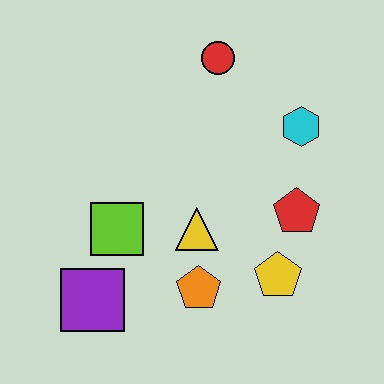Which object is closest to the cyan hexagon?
The red pentagon is closest to the cyan hexagon.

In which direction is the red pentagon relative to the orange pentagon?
The red pentagon is to the right of the orange pentagon.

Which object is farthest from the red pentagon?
The purple square is farthest from the red pentagon.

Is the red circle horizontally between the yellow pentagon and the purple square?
Yes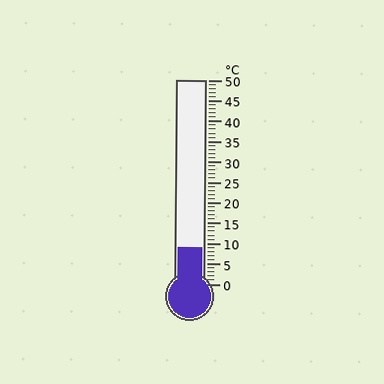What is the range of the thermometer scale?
The thermometer scale ranges from 0°C to 50°C.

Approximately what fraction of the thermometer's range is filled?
The thermometer is filled to approximately 20% of its range.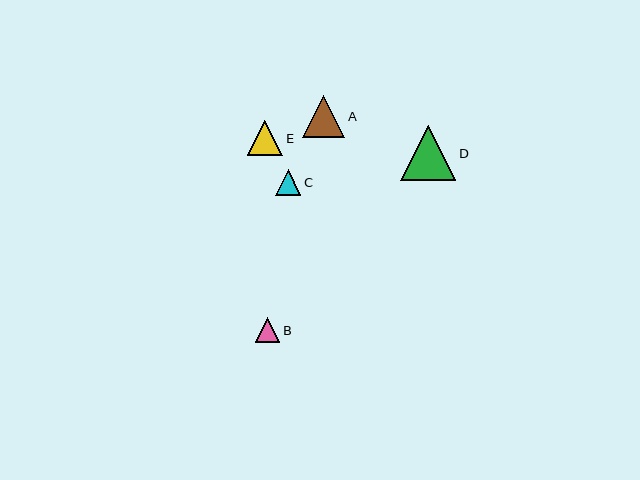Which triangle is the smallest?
Triangle B is the smallest with a size of approximately 24 pixels.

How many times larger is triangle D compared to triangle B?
Triangle D is approximately 2.3 times the size of triangle B.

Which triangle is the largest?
Triangle D is the largest with a size of approximately 55 pixels.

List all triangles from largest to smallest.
From largest to smallest: D, A, E, C, B.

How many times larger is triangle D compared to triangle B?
Triangle D is approximately 2.3 times the size of triangle B.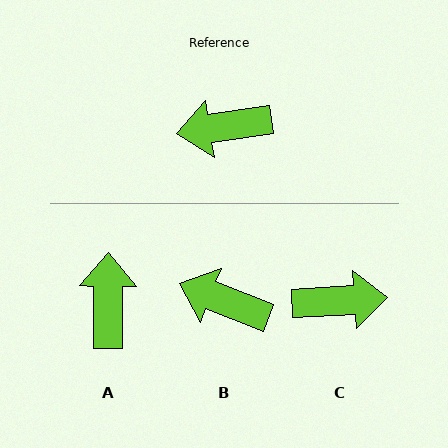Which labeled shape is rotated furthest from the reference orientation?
C, about 175 degrees away.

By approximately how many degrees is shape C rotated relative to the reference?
Approximately 175 degrees counter-clockwise.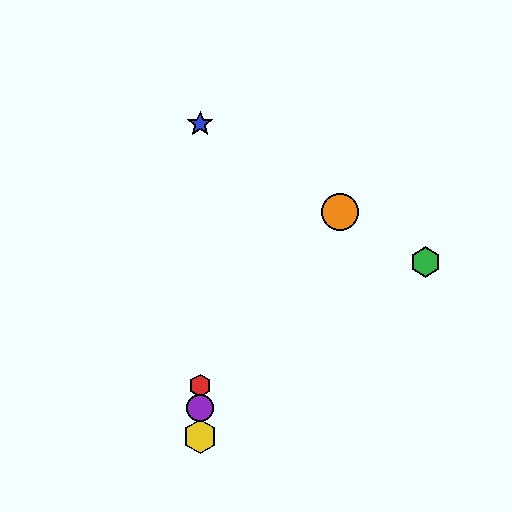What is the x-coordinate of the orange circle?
The orange circle is at x≈340.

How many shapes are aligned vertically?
4 shapes (the red hexagon, the blue star, the yellow hexagon, the purple circle) are aligned vertically.